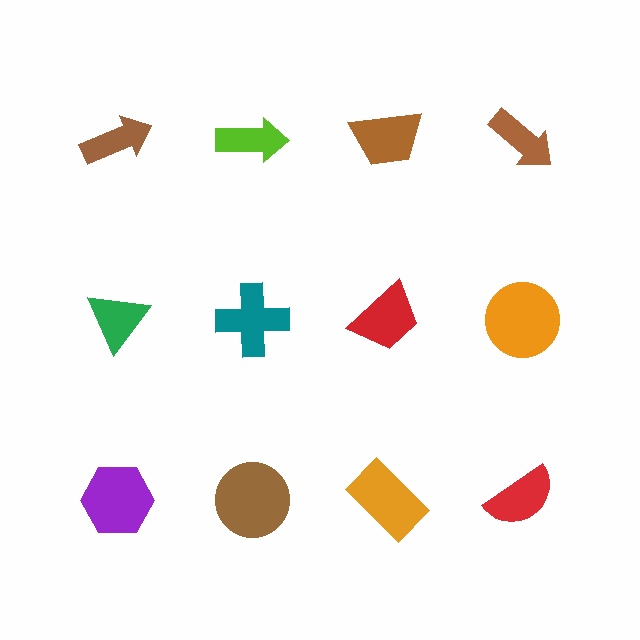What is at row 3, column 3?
An orange rectangle.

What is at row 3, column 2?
A brown circle.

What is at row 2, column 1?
A green triangle.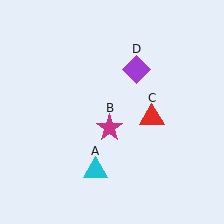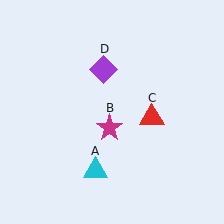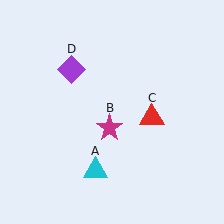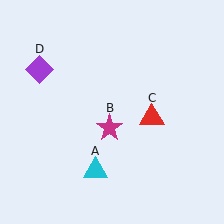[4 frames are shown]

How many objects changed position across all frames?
1 object changed position: purple diamond (object D).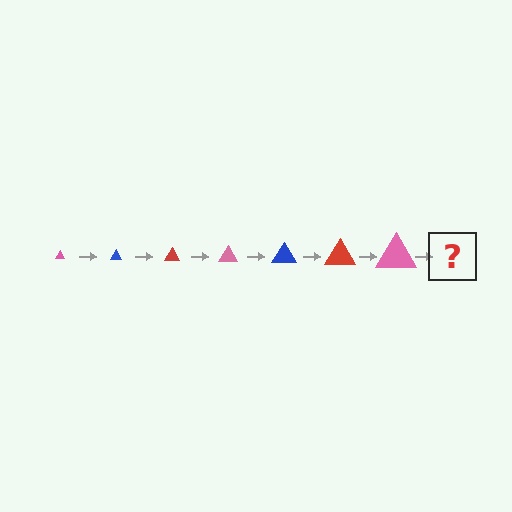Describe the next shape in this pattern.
It should be a blue triangle, larger than the previous one.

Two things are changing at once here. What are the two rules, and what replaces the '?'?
The two rules are that the triangle grows larger each step and the color cycles through pink, blue, and red. The '?' should be a blue triangle, larger than the previous one.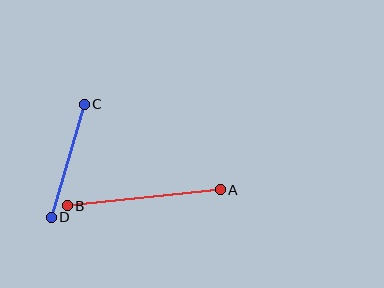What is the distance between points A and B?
The distance is approximately 154 pixels.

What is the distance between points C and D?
The distance is approximately 118 pixels.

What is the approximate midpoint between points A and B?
The midpoint is at approximately (144, 198) pixels.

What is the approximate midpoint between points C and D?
The midpoint is at approximately (68, 161) pixels.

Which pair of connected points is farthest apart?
Points A and B are farthest apart.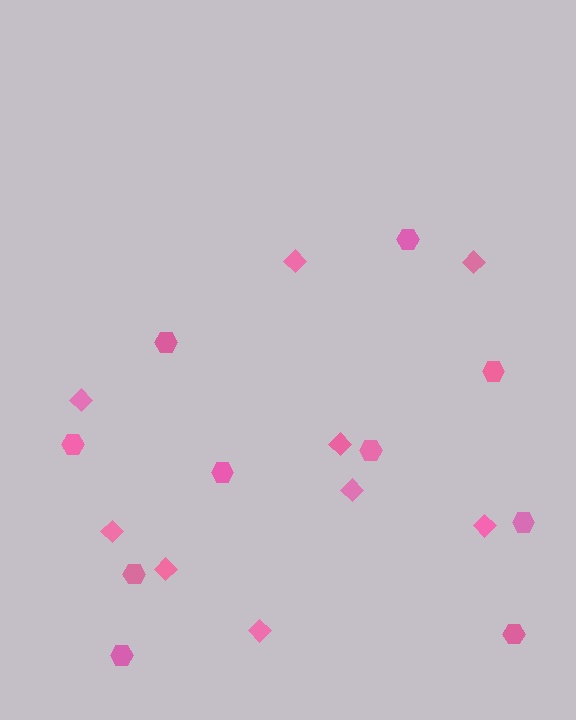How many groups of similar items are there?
There are 2 groups: one group of hexagons (10) and one group of diamonds (9).